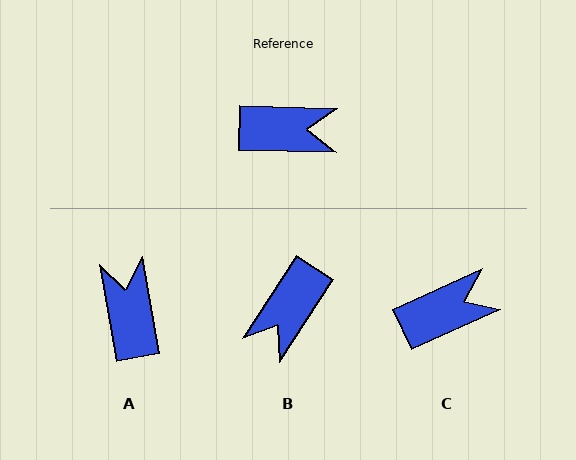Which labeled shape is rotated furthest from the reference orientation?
B, about 121 degrees away.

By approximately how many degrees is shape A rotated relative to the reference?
Approximately 101 degrees counter-clockwise.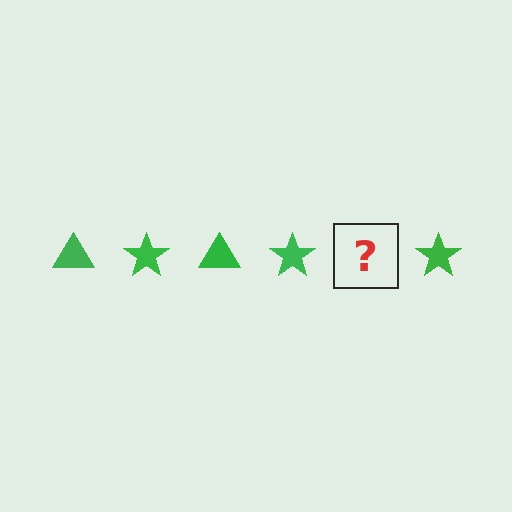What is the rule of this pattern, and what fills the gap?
The rule is that the pattern cycles through triangle, star shapes in green. The gap should be filled with a green triangle.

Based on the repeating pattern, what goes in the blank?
The blank should be a green triangle.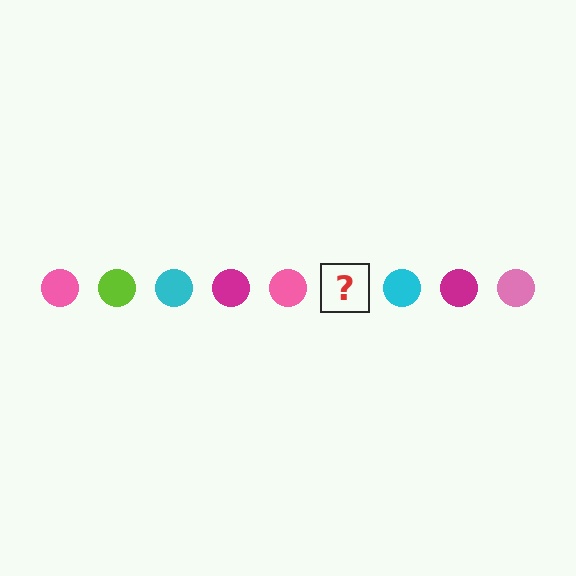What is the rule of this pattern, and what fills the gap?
The rule is that the pattern cycles through pink, lime, cyan, magenta circles. The gap should be filled with a lime circle.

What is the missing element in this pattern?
The missing element is a lime circle.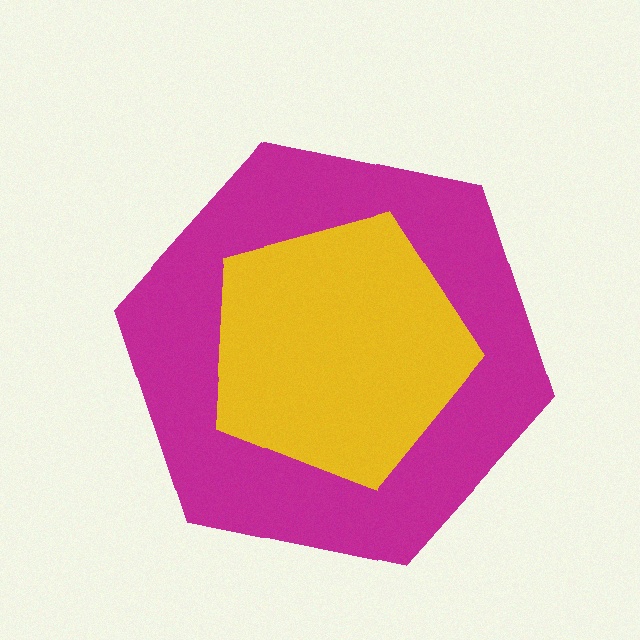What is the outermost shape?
The magenta hexagon.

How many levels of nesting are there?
2.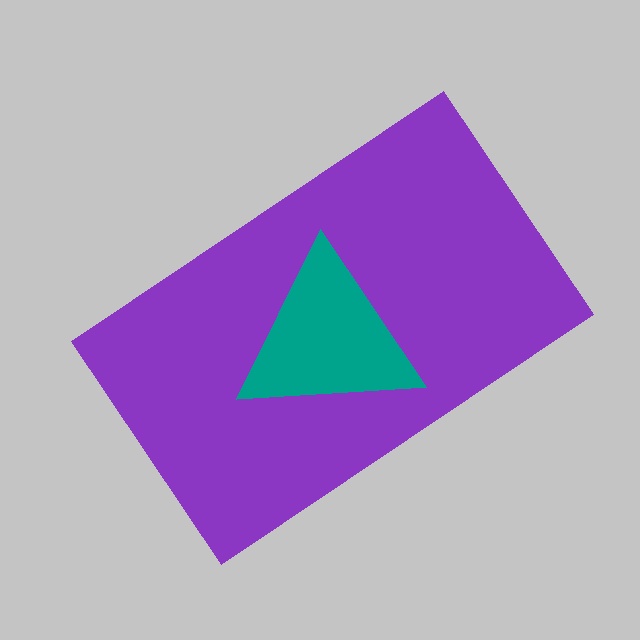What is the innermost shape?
The teal triangle.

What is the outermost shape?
The purple rectangle.